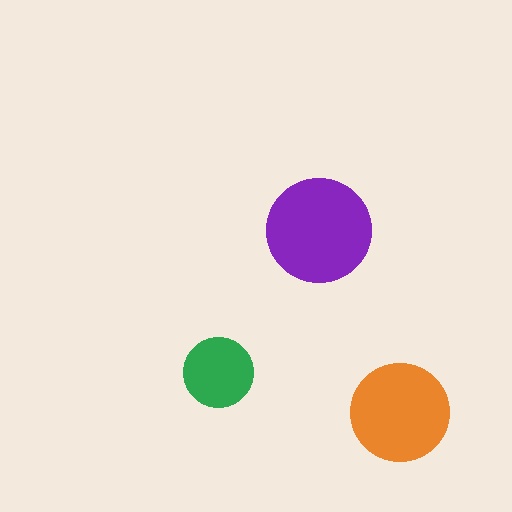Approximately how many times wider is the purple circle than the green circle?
About 1.5 times wider.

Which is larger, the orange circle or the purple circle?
The purple one.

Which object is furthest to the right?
The orange circle is rightmost.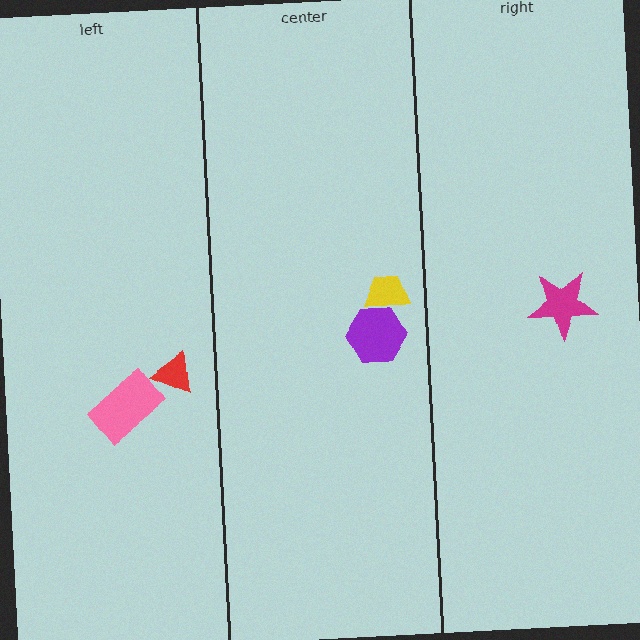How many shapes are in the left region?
2.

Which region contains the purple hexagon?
The center region.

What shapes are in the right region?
The magenta star.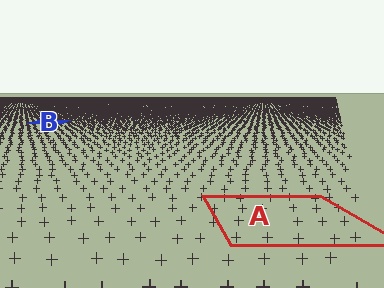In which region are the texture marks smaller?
The texture marks are smaller in region B, because it is farther away.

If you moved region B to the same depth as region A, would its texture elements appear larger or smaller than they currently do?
They would appear larger. At a closer depth, the same texture elements are projected at a bigger on-screen size.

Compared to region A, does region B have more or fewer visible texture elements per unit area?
Region B has more texture elements per unit area — they are packed more densely because it is farther away.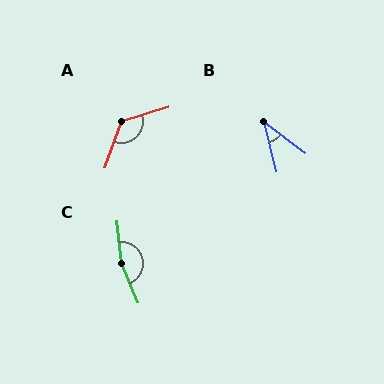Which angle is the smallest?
B, at approximately 40 degrees.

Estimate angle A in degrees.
Approximately 126 degrees.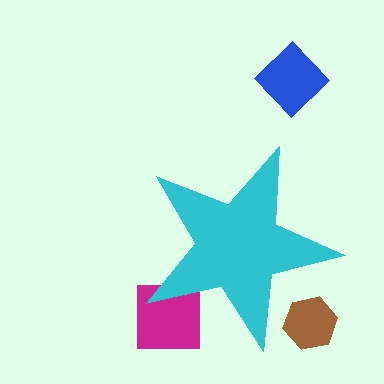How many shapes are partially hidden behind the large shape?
2 shapes are partially hidden.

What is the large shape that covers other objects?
A cyan star.